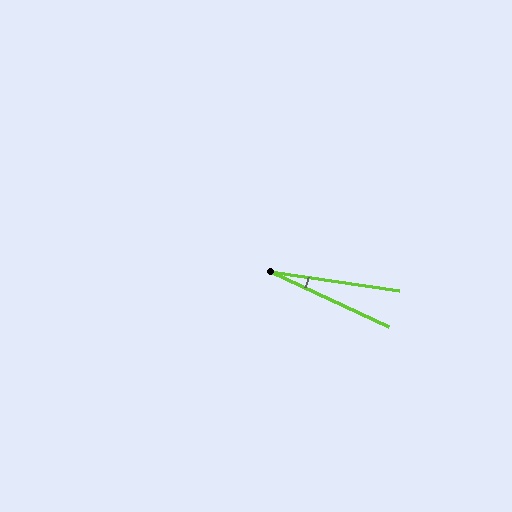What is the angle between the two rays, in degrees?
Approximately 17 degrees.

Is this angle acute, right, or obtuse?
It is acute.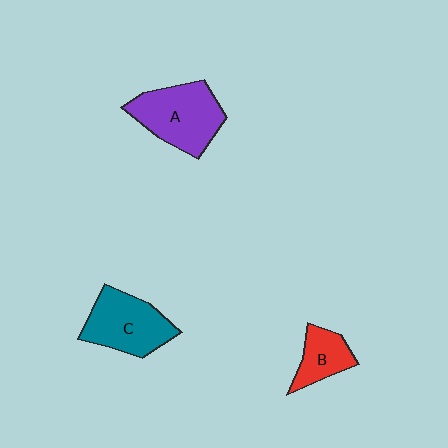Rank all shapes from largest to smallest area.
From largest to smallest: A (purple), C (teal), B (red).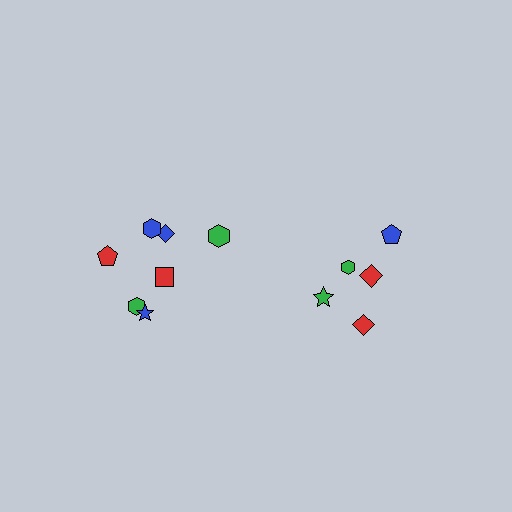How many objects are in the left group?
There are 7 objects.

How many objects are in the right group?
There are 5 objects.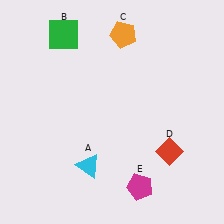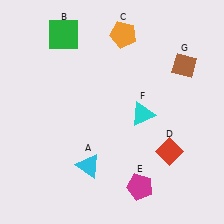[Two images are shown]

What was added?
A cyan triangle (F), a brown diamond (G) were added in Image 2.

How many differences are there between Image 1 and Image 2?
There are 2 differences between the two images.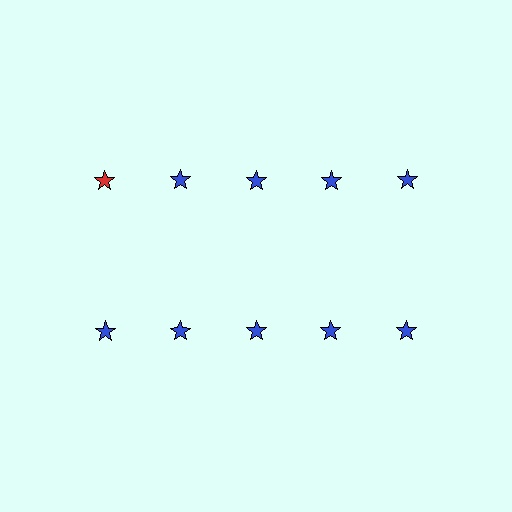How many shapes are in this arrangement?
There are 10 shapes arranged in a grid pattern.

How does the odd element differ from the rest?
It has a different color: red instead of blue.